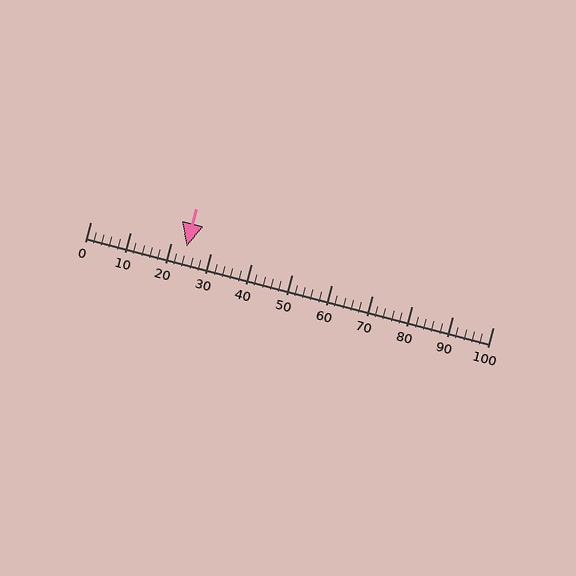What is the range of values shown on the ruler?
The ruler shows values from 0 to 100.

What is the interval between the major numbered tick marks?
The major tick marks are spaced 10 units apart.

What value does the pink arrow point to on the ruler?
The pink arrow points to approximately 24.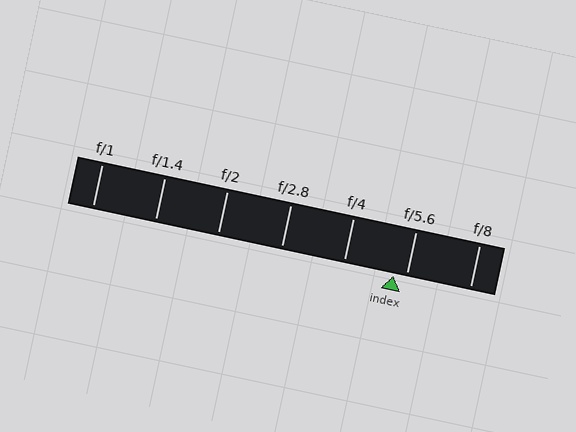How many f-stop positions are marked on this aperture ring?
There are 7 f-stop positions marked.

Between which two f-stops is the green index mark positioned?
The index mark is between f/4 and f/5.6.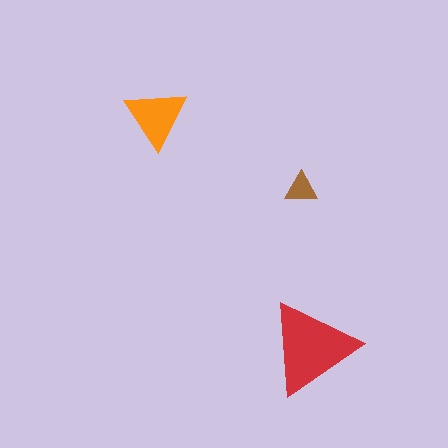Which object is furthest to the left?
The orange triangle is leftmost.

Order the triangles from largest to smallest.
the red one, the orange one, the brown one.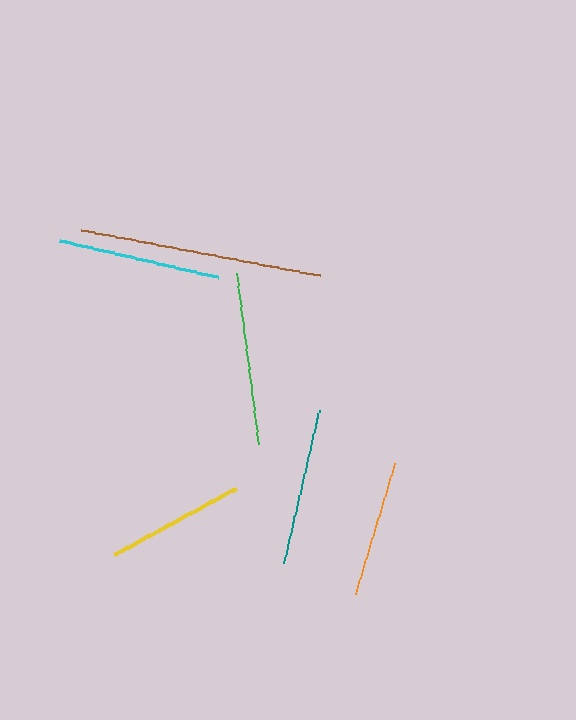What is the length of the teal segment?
The teal segment is approximately 158 pixels long.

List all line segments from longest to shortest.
From longest to shortest: brown, green, cyan, teal, yellow, orange.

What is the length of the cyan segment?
The cyan segment is approximately 162 pixels long.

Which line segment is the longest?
The brown line is the longest at approximately 244 pixels.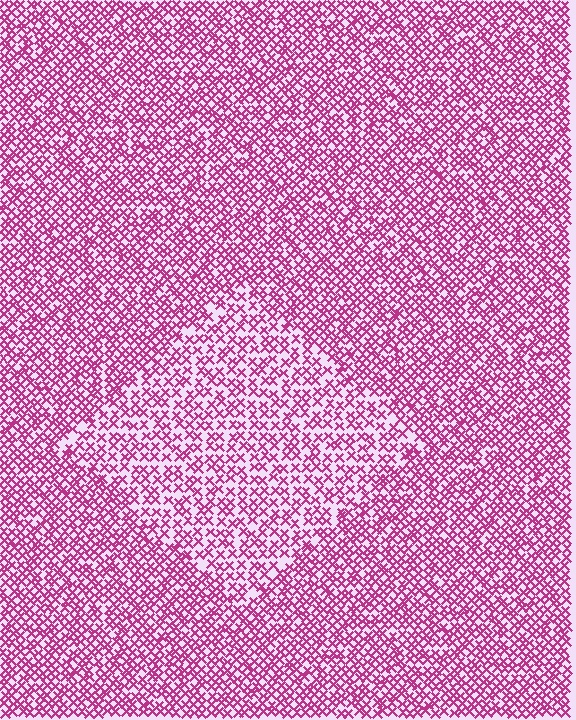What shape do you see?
I see a diamond.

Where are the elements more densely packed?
The elements are more densely packed outside the diamond boundary.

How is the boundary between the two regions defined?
The boundary is defined by a change in element density (approximately 1.6x ratio). All elements are the same color, size, and shape.